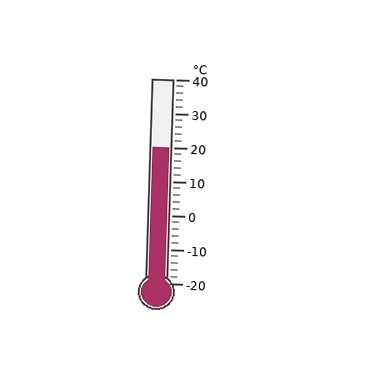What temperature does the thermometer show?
The thermometer shows approximately 20°C.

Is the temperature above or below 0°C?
The temperature is above 0°C.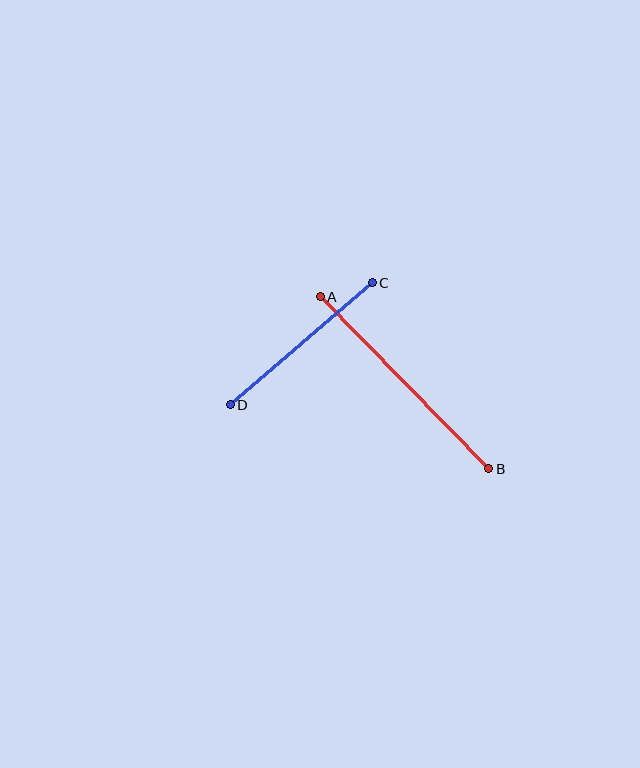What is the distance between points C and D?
The distance is approximately 188 pixels.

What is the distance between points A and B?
The distance is approximately 241 pixels.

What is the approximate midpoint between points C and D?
The midpoint is at approximately (301, 344) pixels.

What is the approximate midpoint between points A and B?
The midpoint is at approximately (404, 383) pixels.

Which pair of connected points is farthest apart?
Points A and B are farthest apart.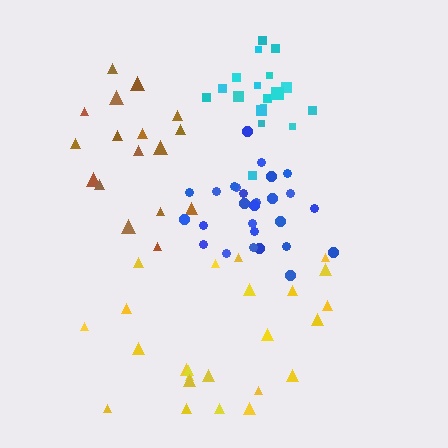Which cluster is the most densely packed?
Blue.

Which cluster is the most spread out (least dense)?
Yellow.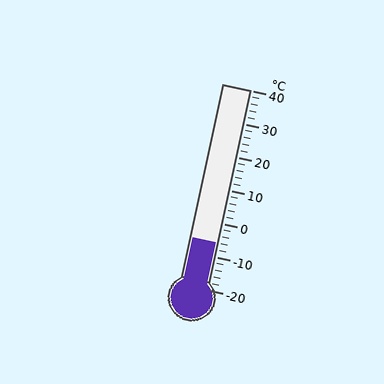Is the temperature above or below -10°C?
The temperature is above -10°C.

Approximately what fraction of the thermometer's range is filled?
The thermometer is filled to approximately 25% of its range.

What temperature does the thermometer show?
The thermometer shows approximately -6°C.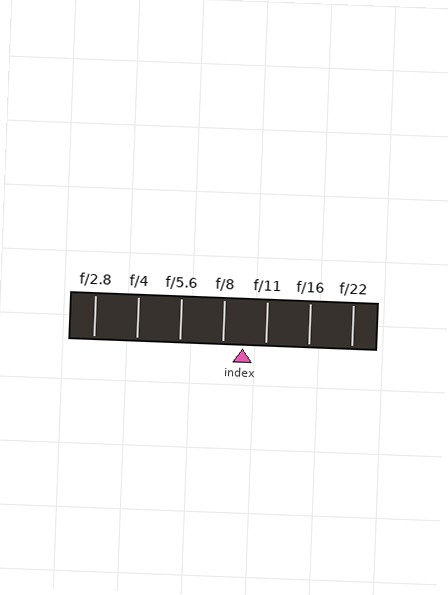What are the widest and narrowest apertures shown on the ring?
The widest aperture shown is f/2.8 and the narrowest is f/22.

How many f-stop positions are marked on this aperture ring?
There are 7 f-stop positions marked.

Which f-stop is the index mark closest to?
The index mark is closest to f/8.